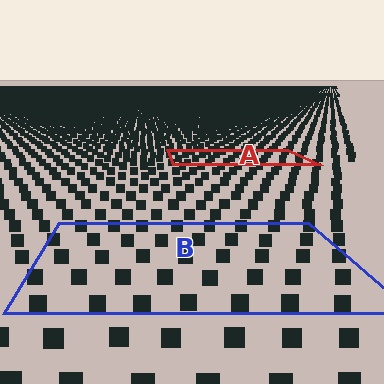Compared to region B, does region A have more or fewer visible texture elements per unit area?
Region A has more texture elements per unit area — they are packed more densely because it is farther away.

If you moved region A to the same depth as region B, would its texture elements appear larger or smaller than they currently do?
They would appear larger. At a closer depth, the same texture elements are projected at a bigger on-screen size.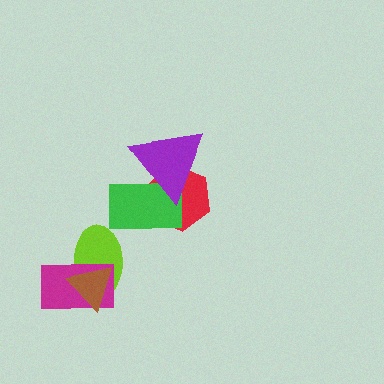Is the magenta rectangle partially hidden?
Yes, it is partially covered by another shape.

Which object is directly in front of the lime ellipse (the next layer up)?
The magenta rectangle is directly in front of the lime ellipse.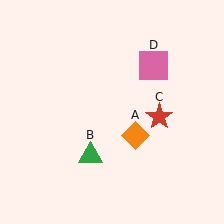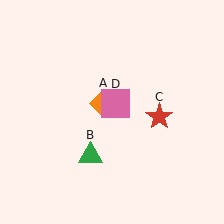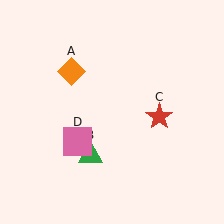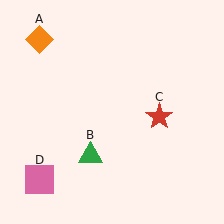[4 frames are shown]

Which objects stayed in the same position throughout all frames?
Green triangle (object B) and red star (object C) remained stationary.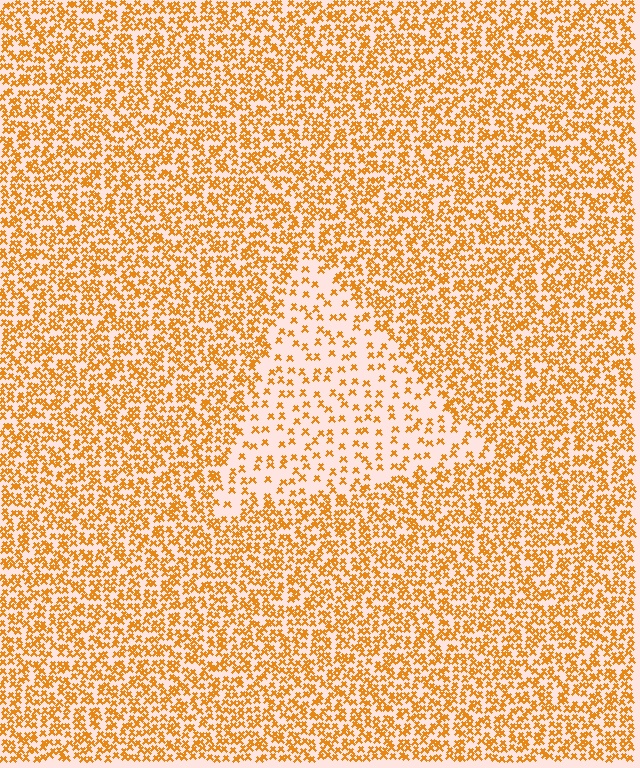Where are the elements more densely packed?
The elements are more densely packed outside the triangle boundary.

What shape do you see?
I see a triangle.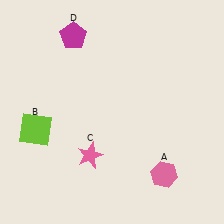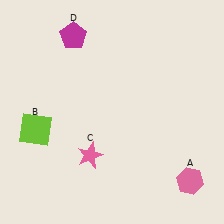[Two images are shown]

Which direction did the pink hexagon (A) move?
The pink hexagon (A) moved right.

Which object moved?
The pink hexagon (A) moved right.